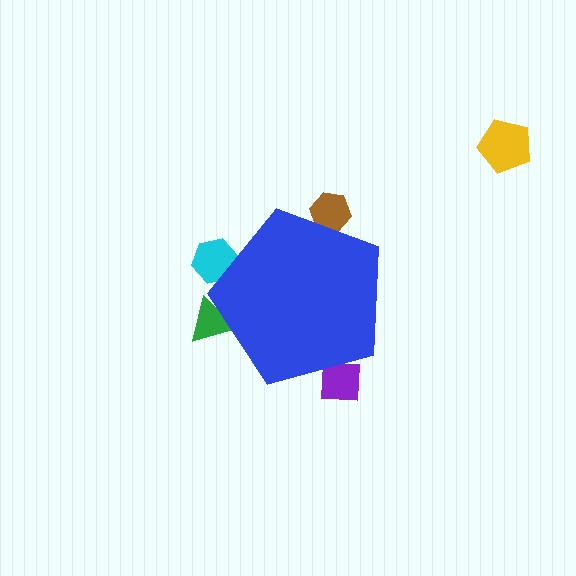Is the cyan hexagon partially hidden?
Yes, the cyan hexagon is partially hidden behind the blue pentagon.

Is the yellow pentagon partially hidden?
No, the yellow pentagon is fully visible.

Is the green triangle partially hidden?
Yes, the green triangle is partially hidden behind the blue pentagon.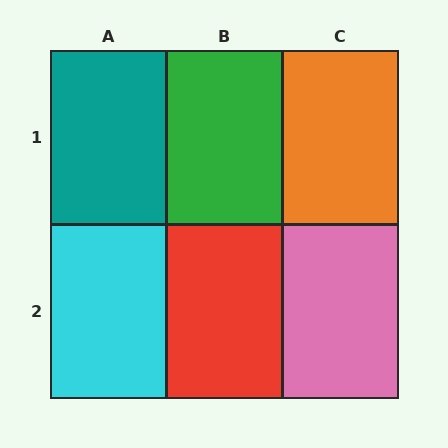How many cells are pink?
1 cell is pink.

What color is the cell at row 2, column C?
Pink.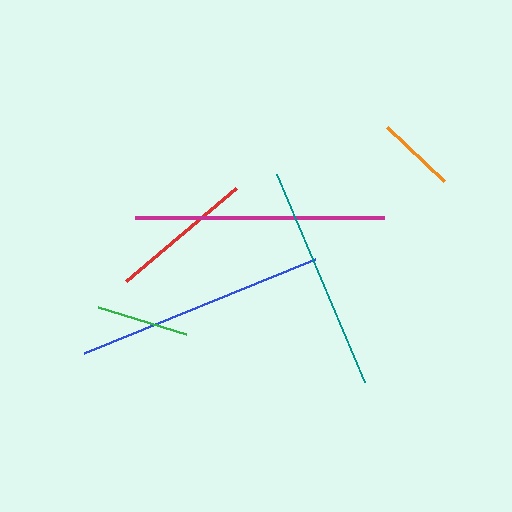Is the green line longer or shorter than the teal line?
The teal line is longer than the green line.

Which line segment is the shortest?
The orange line is the shortest at approximately 79 pixels.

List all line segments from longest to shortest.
From longest to shortest: blue, magenta, teal, red, green, orange.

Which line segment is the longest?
The blue line is the longest at approximately 250 pixels.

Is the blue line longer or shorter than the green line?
The blue line is longer than the green line.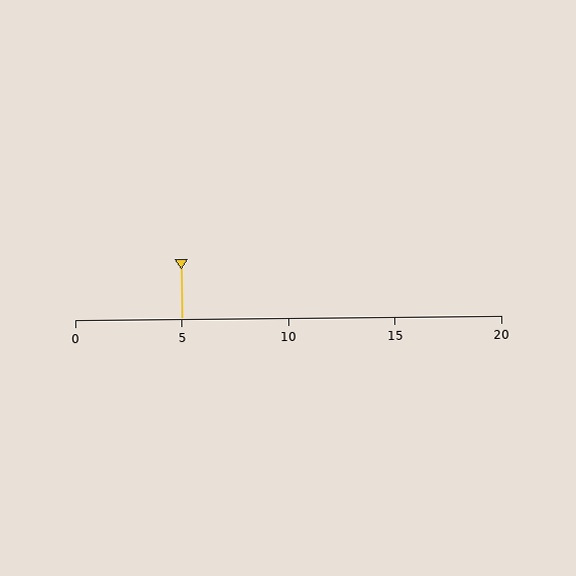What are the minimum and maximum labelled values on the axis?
The axis runs from 0 to 20.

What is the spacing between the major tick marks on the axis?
The major ticks are spaced 5 apart.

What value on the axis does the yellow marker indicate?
The marker indicates approximately 5.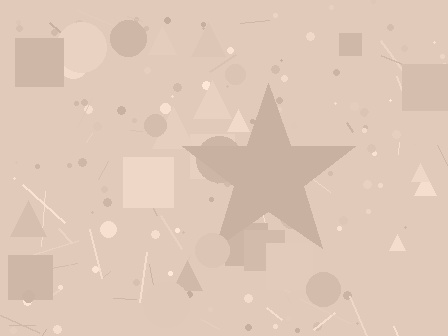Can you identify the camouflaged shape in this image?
The camouflaged shape is a star.